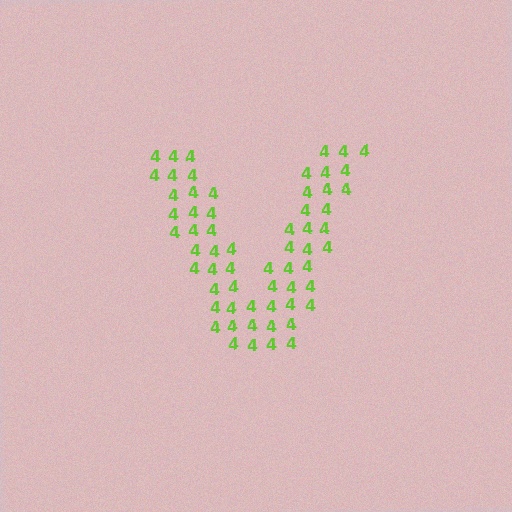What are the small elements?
The small elements are digit 4's.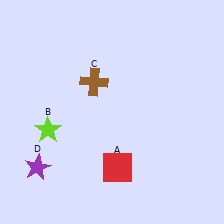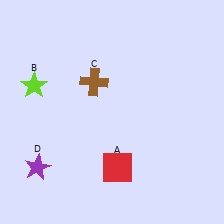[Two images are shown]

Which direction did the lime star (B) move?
The lime star (B) moved up.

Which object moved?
The lime star (B) moved up.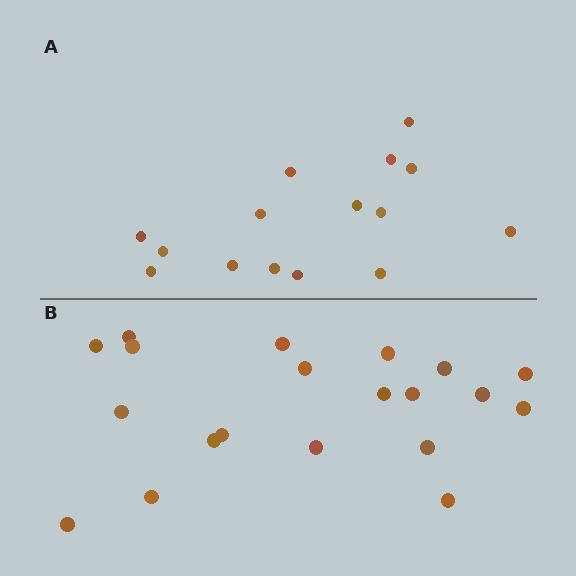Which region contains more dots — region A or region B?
Region B (the bottom region) has more dots.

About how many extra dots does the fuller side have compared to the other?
Region B has about 5 more dots than region A.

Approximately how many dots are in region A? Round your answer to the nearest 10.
About 20 dots. (The exact count is 15, which rounds to 20.)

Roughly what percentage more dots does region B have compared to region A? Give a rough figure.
About 35% more.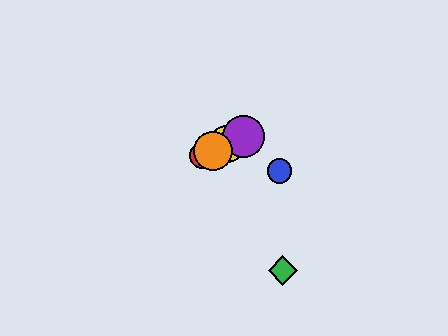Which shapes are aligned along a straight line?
The red circle, the yellow circle, the purple circle, the orange circle are aligned along a straight line.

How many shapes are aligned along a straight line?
4 shapes (the red circle, the yellow circle, the purple circle, the orange circle) are aligned along a straight line.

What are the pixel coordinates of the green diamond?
The green diamond is at (283, 270).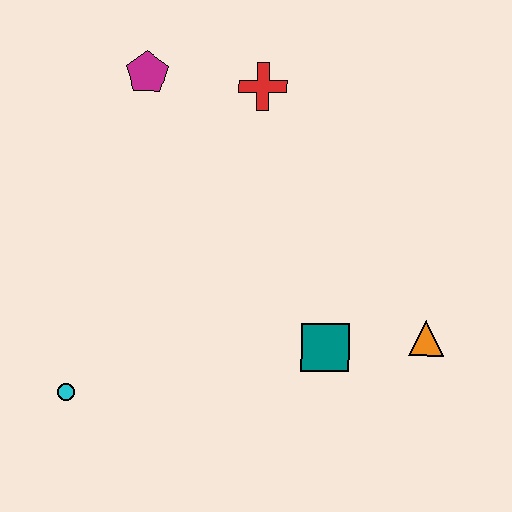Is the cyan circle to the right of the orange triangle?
No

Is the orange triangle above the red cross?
No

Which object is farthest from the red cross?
The cyan circle is farthest from the red cross.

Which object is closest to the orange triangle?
The teal square is closest to the orange triangle.